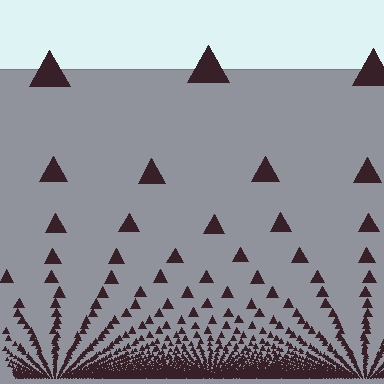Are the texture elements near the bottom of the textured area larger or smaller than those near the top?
Smaller. The gradient is inverted — elements near the bottom are smaller and denser.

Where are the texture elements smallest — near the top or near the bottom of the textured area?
Near the bottom.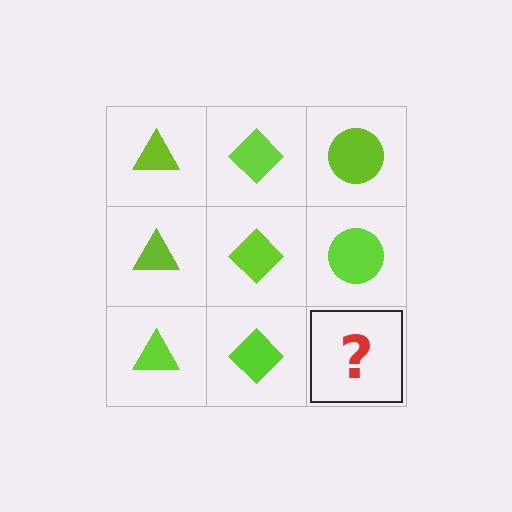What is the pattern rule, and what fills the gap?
The rule is that each column has a consistent shape. The gap should be filled with a lime circle.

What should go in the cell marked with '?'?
The missing cell should contain a lime circle.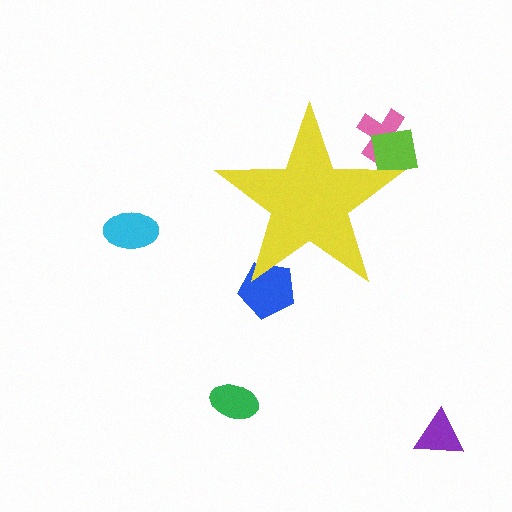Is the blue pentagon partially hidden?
Yes, the blue pentagon is partially hidden behind the yellow star.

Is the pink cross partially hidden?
Yes, the pink cross is partially hidden behind the yellow star.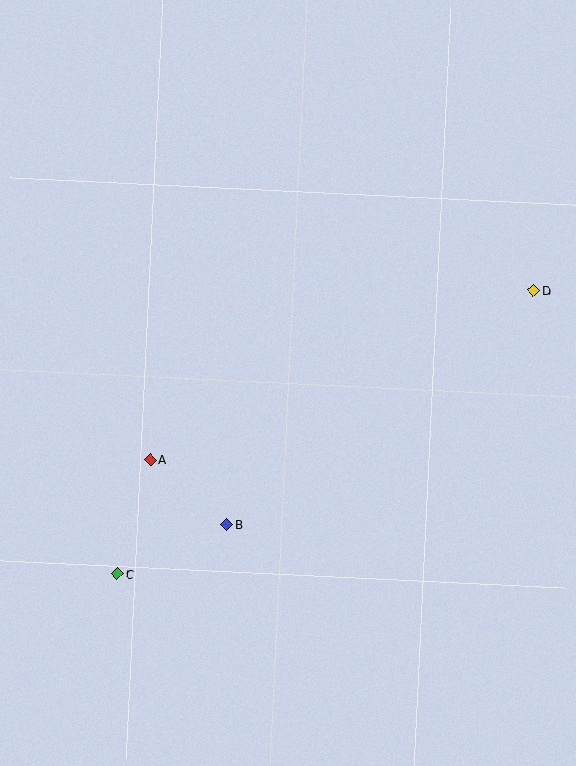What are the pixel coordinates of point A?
Point A is at (151, 460).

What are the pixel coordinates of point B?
Point B is at (227, 525).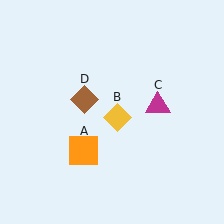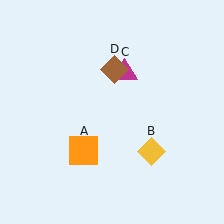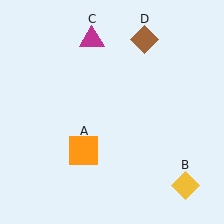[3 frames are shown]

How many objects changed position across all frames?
3 objects changed position: yellow diamond (object B), magenta triangle (object C), brown diamond (object D).